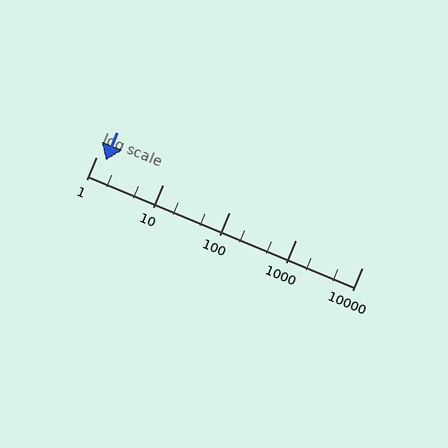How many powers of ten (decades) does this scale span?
The scale spans 4 decades, from 1 to 10000.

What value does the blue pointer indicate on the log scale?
The pointer indicates approximately 1.4.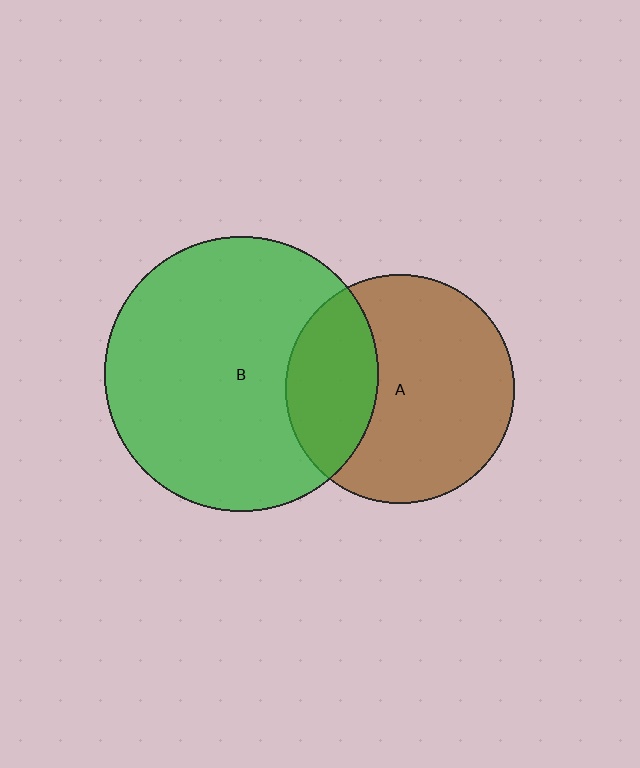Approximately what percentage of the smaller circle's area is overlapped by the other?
Approximately 30%.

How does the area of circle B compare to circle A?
Approximately 1.4 times.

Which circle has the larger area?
Circle B (green).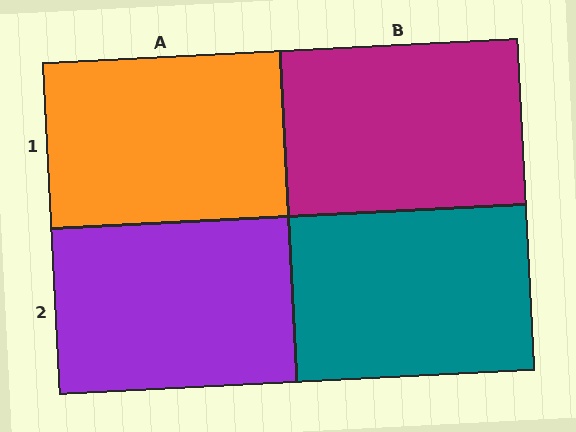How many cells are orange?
1 cell is orange.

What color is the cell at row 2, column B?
Teal.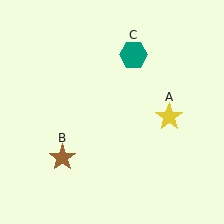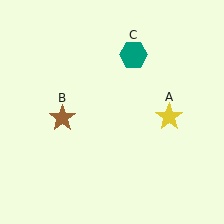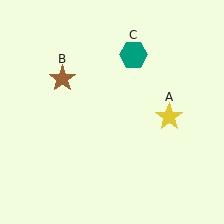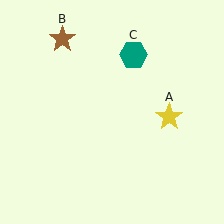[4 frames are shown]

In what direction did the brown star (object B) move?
The brown star (object B) moved up.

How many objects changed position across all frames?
1 object changed position: brown star (object B).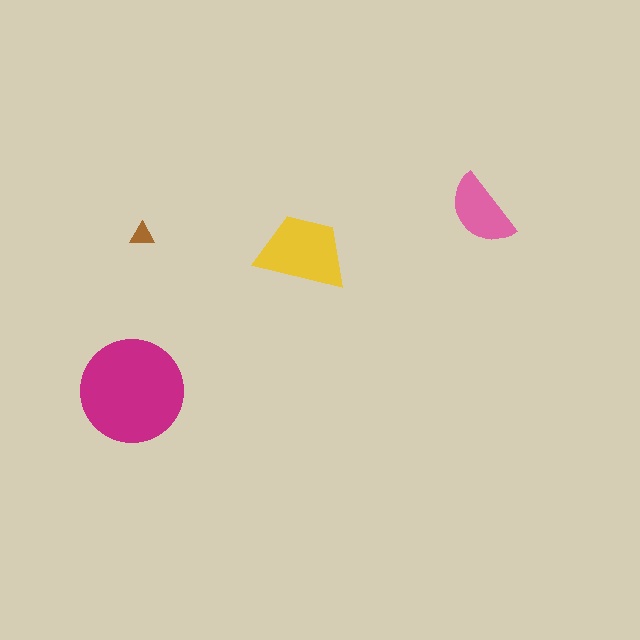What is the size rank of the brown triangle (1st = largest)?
4th.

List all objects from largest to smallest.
The magenta circle, the yellow trapezoid, the pink semicircle, the brown triangle.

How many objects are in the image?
There are 4 objects in the image.